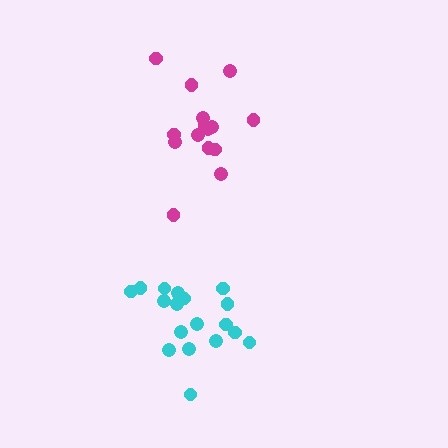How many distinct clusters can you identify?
There are 2 distinct clusters.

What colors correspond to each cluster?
The clusters are colored: cyan, magenta.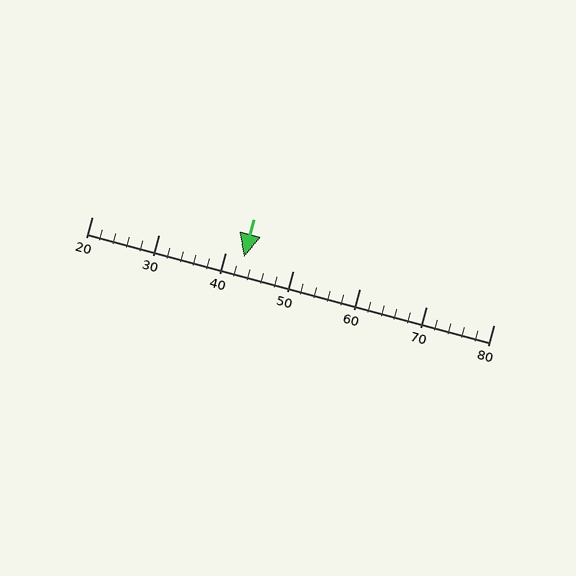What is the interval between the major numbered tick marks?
The major tick marks are spaced 10 units apart.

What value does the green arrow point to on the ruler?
The green arrow points to approximately 43.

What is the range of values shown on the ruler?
The ruler shows values from 20 to 80.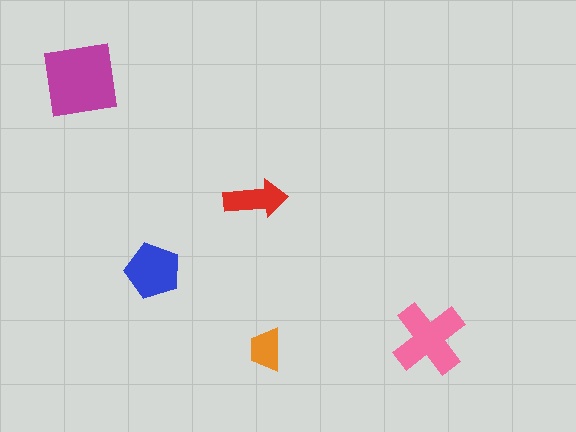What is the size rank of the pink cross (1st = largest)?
2nd.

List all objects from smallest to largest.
The orange trapezoid, the red arrow, the blue pentagon, the pink cross, the magenta square.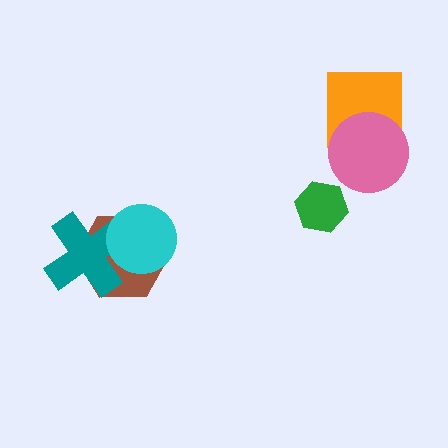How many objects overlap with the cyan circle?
2 objects overlap with the cyan circle.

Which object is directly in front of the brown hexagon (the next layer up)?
The teal cross is directly in front of the brown hexagon.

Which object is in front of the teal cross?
The cyan circle is in front of the teal cross.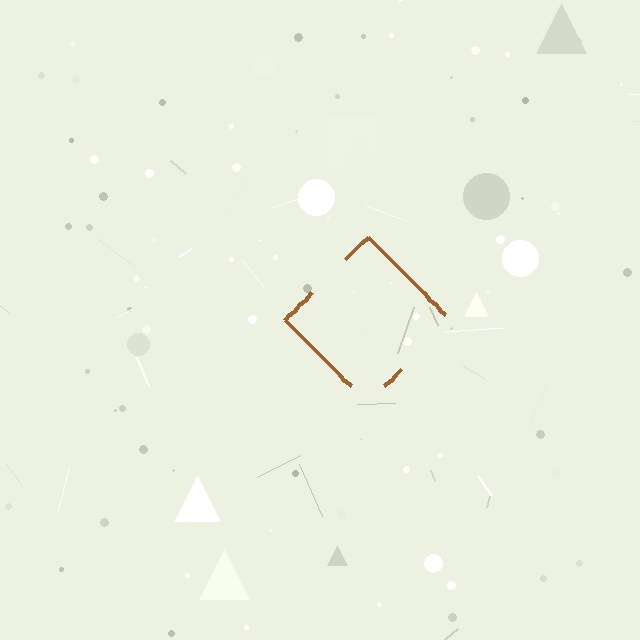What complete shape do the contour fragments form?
The contour fragments form a diamond.